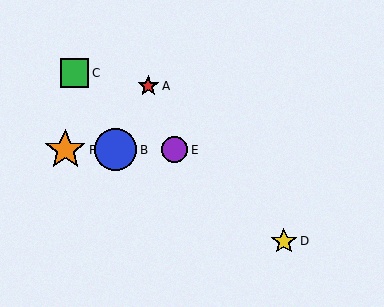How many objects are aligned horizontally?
3 objects (B, E, F) are aligned horizontally.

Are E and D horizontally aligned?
No, E is at y≈150 and D is at y≈241.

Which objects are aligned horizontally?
Objects B, E, F are aligned horizontally.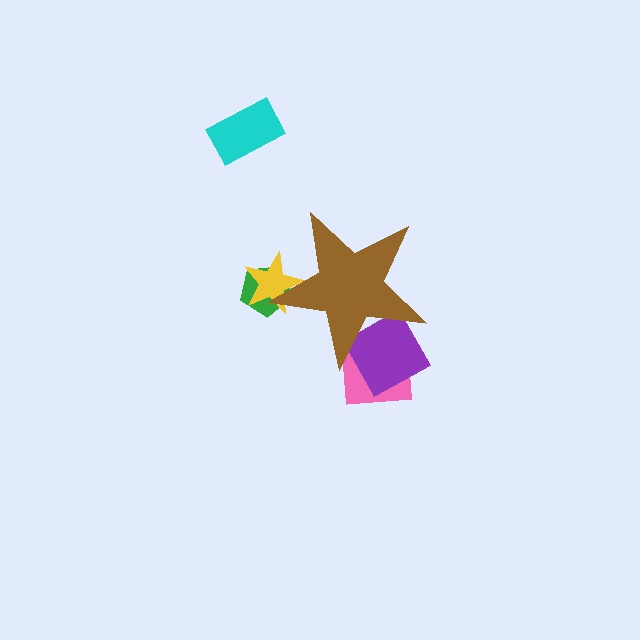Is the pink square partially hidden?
Yes, the pink square is partially hidden behind the brown star.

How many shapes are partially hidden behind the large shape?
4 shapes are partially hidden.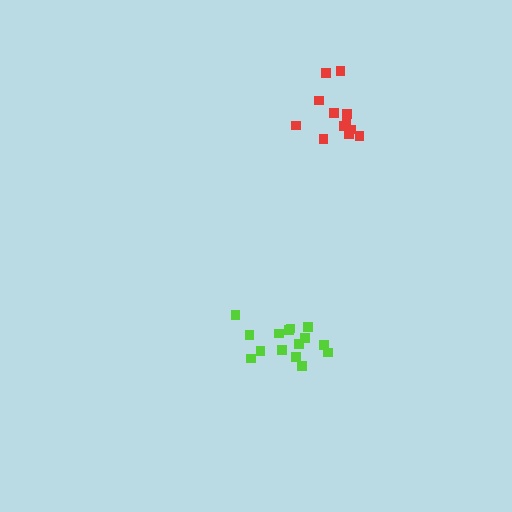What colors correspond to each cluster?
The clusters are colored: red, lime.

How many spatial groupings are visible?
There are 2 spatial groupings.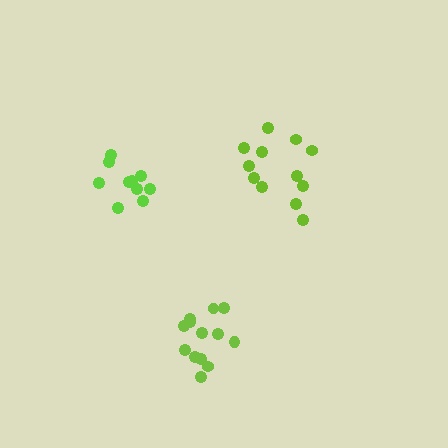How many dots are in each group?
Group 1: 13 dots, Group 2: 12 dots, Group 3: 10 dots (35 total).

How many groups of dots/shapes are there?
There are 3 groups.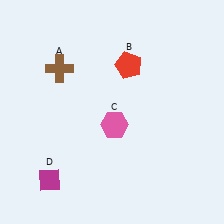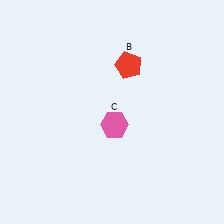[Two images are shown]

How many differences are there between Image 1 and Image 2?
There are 2 differences between the two images.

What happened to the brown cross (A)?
The brown cross (A) was removed in Image 2. It was in the top-left area of Image 1.